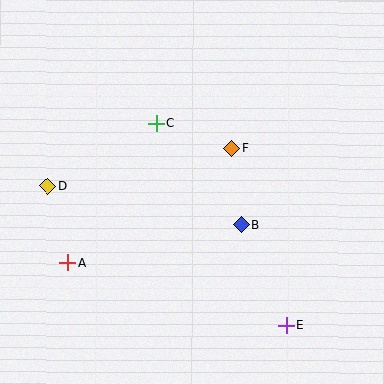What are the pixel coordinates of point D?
Point D is at (48, 186).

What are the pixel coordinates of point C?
Point C is at (157, 123).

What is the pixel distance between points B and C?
The distance between B and C is 132 pixels.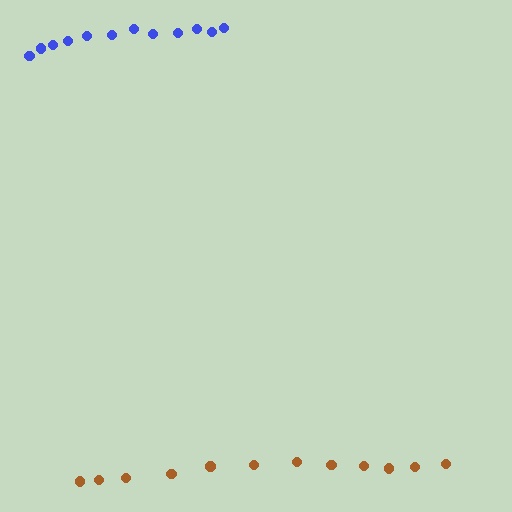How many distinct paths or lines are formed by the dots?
There are 2 distinct paths.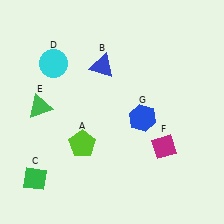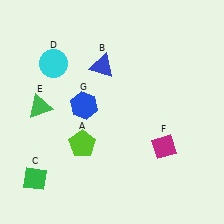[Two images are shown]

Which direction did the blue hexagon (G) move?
The blue hexagon (G) moved left.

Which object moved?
The blue hexagon (G) moved left.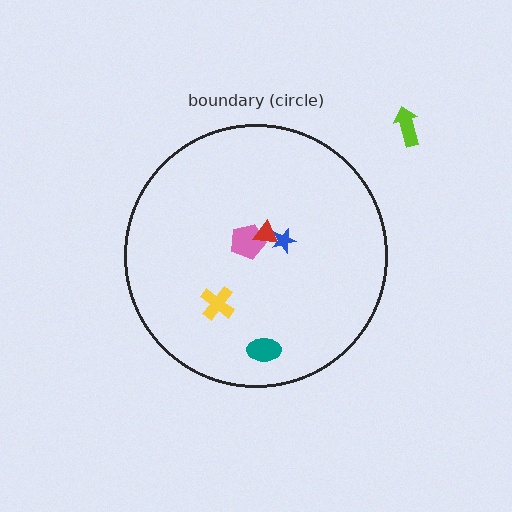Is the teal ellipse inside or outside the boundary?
Inside.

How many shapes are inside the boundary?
5 inside, 1 outside.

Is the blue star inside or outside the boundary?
Inside.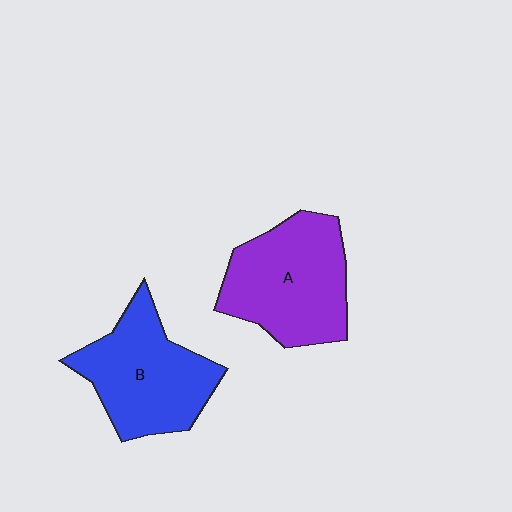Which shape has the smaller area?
Shape B (blue).